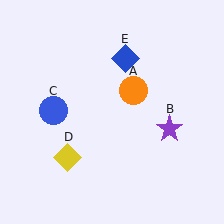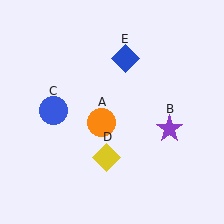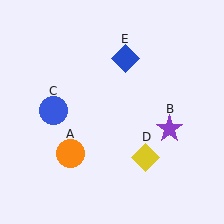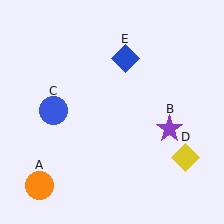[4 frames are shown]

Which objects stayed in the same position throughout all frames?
Purple star (object B) and blue circle (object C) and blue diamond (object E) remained stationary.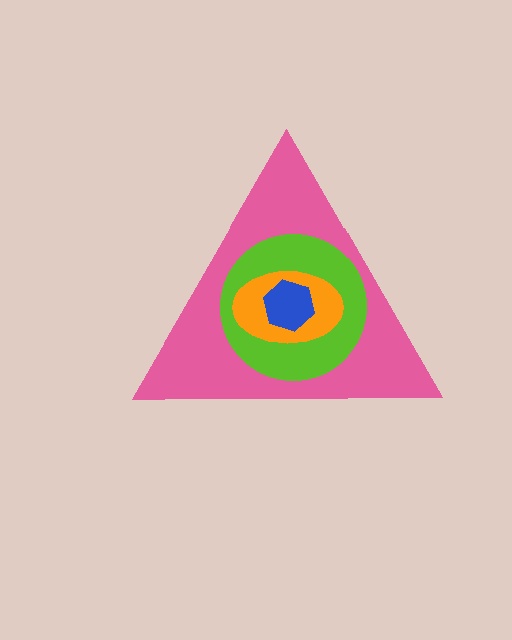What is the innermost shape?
The blue hexagon.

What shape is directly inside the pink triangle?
The lime circle.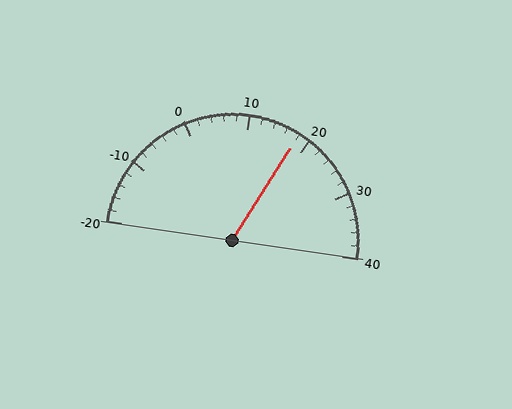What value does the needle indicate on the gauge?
The needle indicates approximately 18.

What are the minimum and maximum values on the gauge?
The gauge ranges from -20 to 40.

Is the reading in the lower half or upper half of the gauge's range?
The reading is in the upper half of the range (-20 to 40).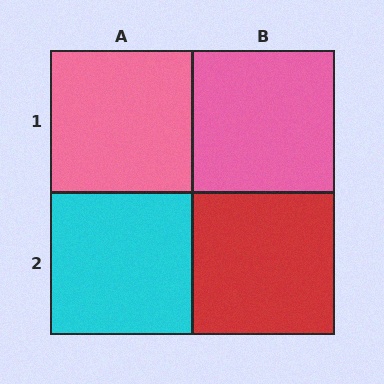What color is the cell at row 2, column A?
Cyan.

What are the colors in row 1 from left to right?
Pink, pink.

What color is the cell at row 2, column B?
Red.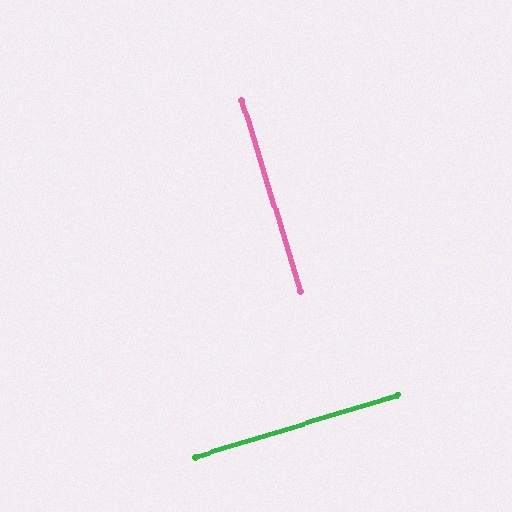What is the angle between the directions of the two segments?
Approximately 90 degrees.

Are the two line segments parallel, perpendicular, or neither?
Perpendicular — they meet at approximately 90°.